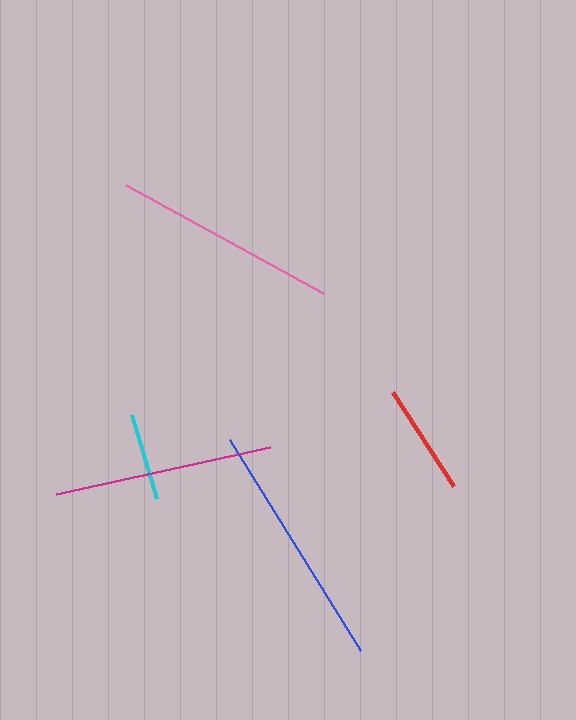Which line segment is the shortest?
The cyan line is the shortest at approximately 88 pixels.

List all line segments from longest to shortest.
From longest to shortest: blue, pink, magenta, red, cyan.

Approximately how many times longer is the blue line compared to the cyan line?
The blue line is approximately 2.8 times the length of the cyan line.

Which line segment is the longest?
The blue line is the longest at approximately 249 pixels.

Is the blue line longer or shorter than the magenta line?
The blue line is longer than the magenta line.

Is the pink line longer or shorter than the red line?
The pink line is longer than the red line.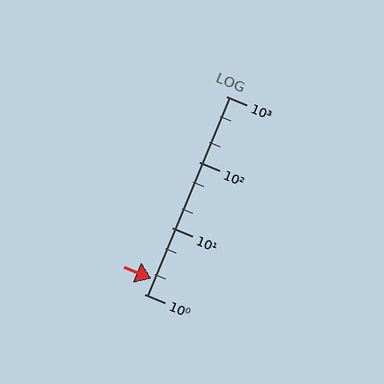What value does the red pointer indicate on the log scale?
The pointer indicates approximately 1.7.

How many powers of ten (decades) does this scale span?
The scale spans 3 decades, from 1 to 1000.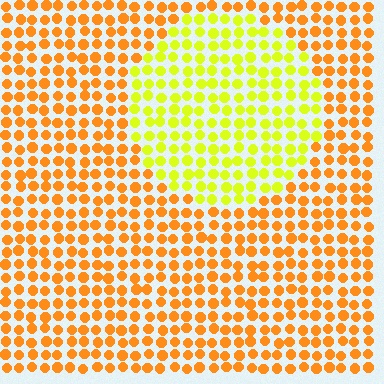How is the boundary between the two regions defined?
The boundary is defined purely by a slight shift in hue (about 39 degrees). Spacing, size, and orientation are identical on both sides.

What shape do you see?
I see a circle.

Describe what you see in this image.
The image is filled with small orange elements in a uniform arrangement. A circle-shaped region is visible where the elements are tinted to a slightly different hue, forming a subtle color boundary.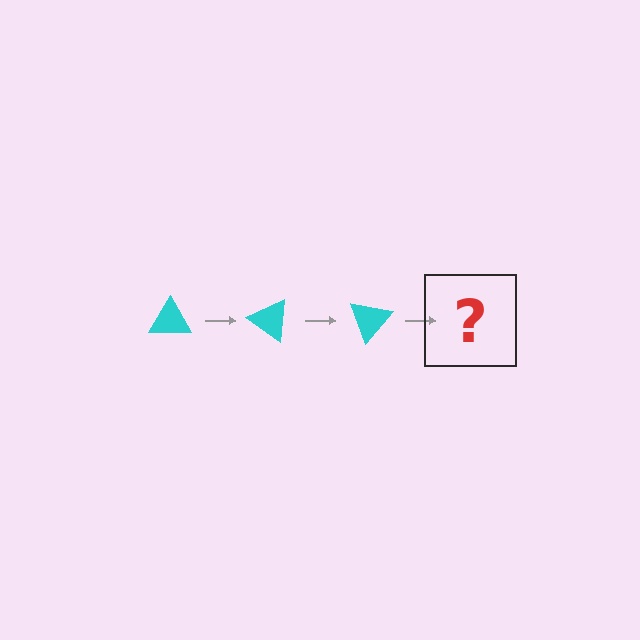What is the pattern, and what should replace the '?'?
The pattern is that the triangle rotates 35 degrees each step. The '?' should be a cyan triangle rotated 105 degrees.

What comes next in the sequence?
The next element should be a cyan triangle rotated 105 degrees.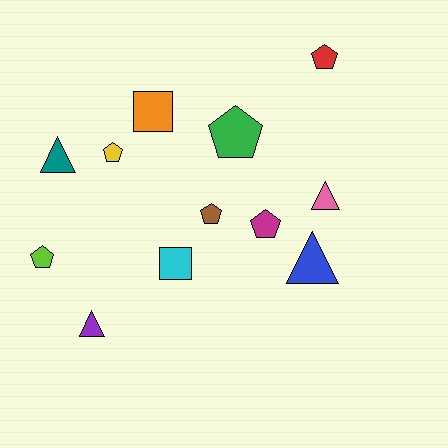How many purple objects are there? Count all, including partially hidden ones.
There is 1 purple object.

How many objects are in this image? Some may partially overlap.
There are 12 objects.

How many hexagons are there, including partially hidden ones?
There are no hexagons.